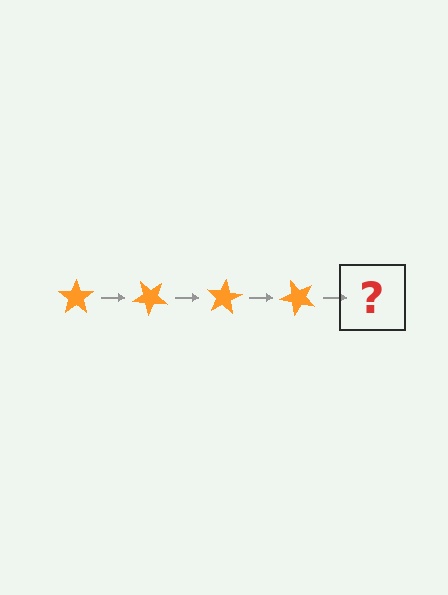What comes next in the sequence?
The next element should be an orange star rotated 160 degrees.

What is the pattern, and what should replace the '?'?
The pattern is that the star rotates 40 degrees each step. The '?' should be an orange star rotated 160 degrees.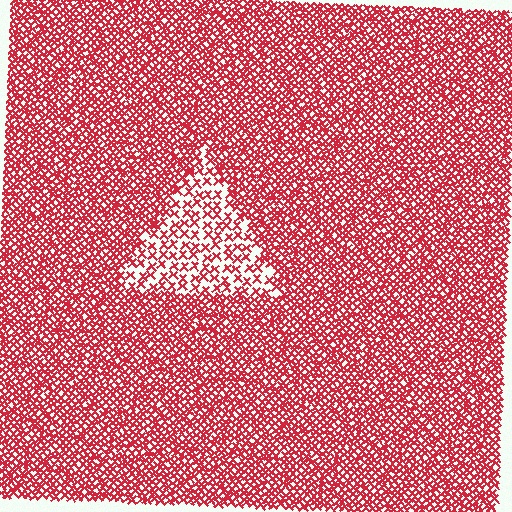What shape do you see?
I see a triangle.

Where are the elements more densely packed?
The elements are more densely packed outside the triangle boundary.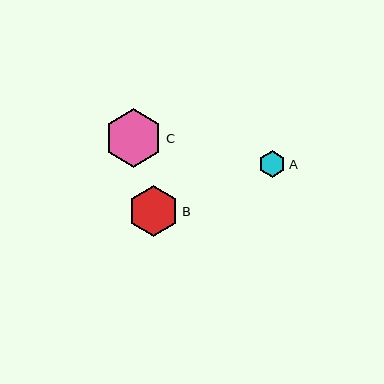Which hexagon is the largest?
Hexagon C is the largest with a size of approximately 58 pixels.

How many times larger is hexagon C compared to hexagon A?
Hexagon C is approximately 2.2 times the size of hexagon A.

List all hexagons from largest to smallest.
From largest to smallest: C, B, A.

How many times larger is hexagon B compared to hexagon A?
Hexagon B is approximately 1.9 times the size of hexagon A.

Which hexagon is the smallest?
Hexagon A is the smallest with a size of approximately 27 pixels.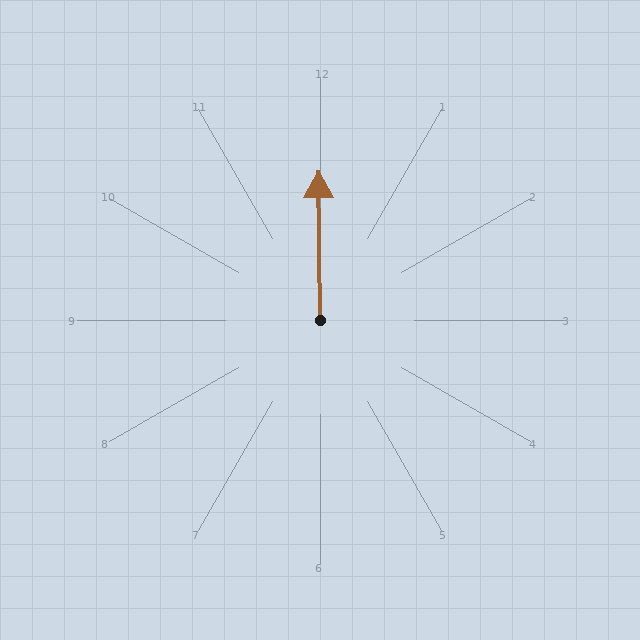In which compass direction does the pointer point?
North.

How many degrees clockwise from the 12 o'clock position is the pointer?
Approximately 359 degrees.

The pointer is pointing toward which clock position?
Roughly 12 o'clock.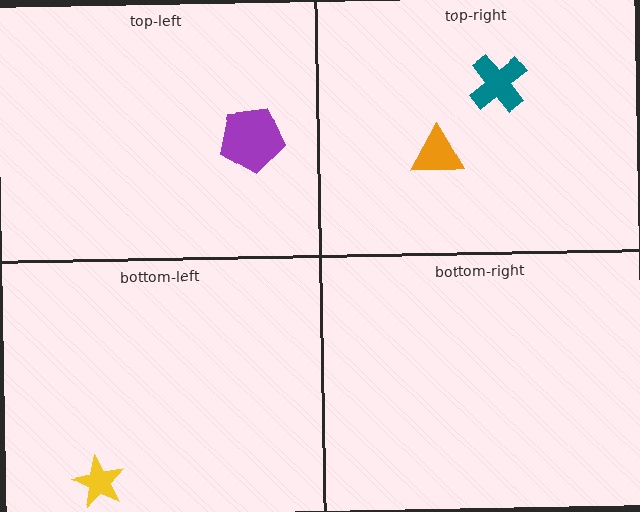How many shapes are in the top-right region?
2.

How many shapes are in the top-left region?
1.